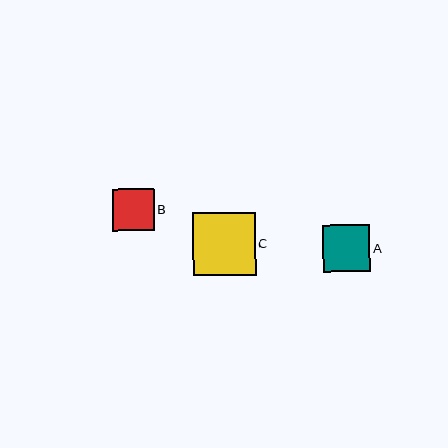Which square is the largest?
Square C is the largest with a size of approximately 62 pixels.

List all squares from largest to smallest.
From largest to smallest: C, A, B.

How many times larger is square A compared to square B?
Square A is approximately 1.1 times the size of square B.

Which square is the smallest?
Square B is the smallest with a size of approximately 42 pixels.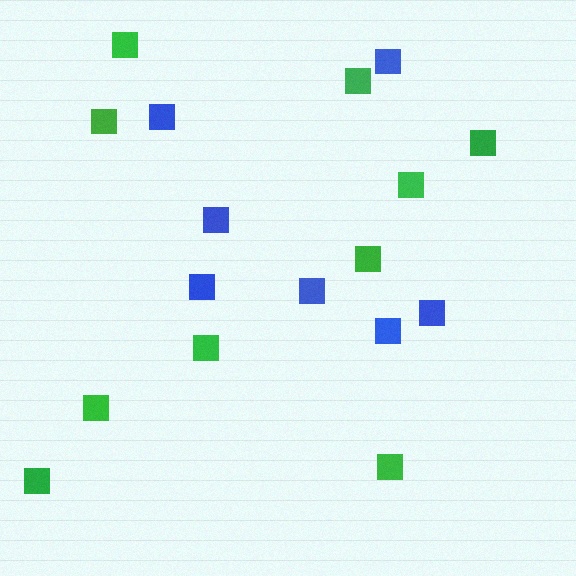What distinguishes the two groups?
There are 2 groups: one group of green squares (10) and one group of blue squares (7).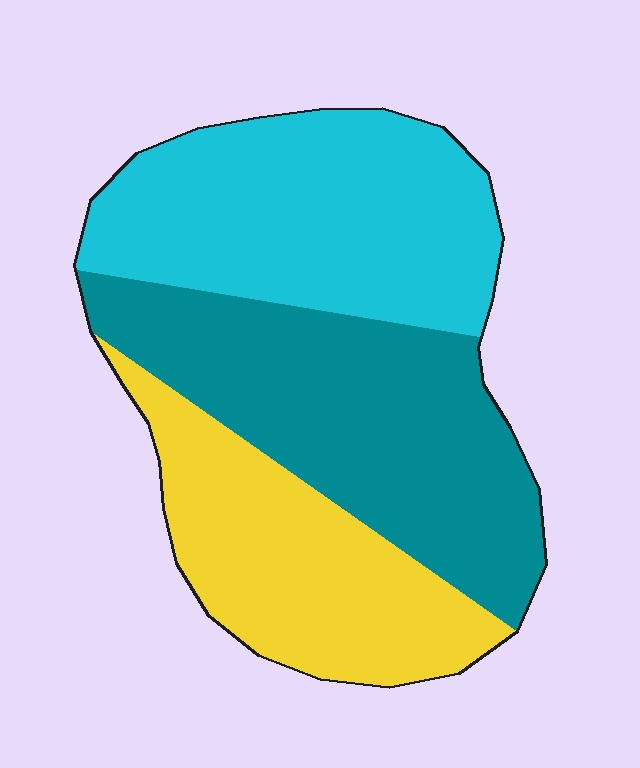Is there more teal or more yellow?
Teal.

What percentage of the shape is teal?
Teal takes up about three eighths (3/8) of the shape.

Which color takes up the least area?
Yellow, at roughly 25%.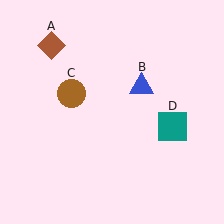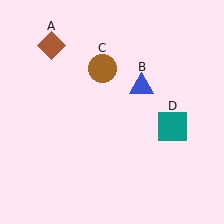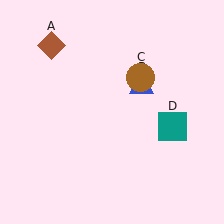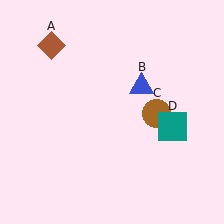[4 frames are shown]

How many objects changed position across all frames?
1 object changed position: brown circle (object C).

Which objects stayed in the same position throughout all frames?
Brown diamond (object A) and blue triangle (object B) and teal square (object D) remained stationary.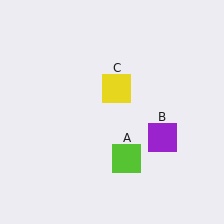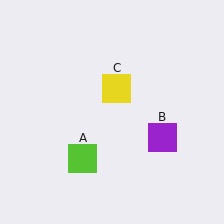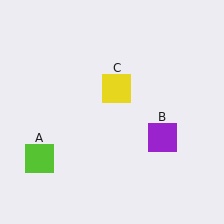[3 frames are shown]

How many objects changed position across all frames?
1 object changed position: lime square (object A).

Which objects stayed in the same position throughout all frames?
Purple square (object B) and yellow square (object C) remained stationary.